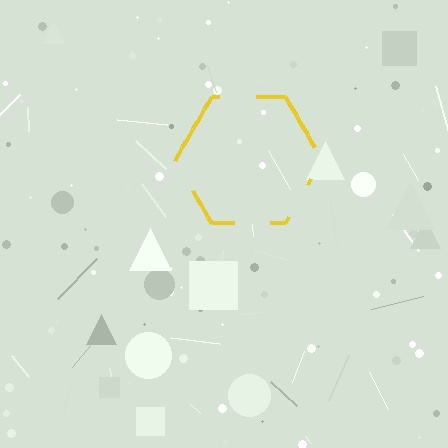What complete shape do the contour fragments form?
The contour fragments form a hexagon.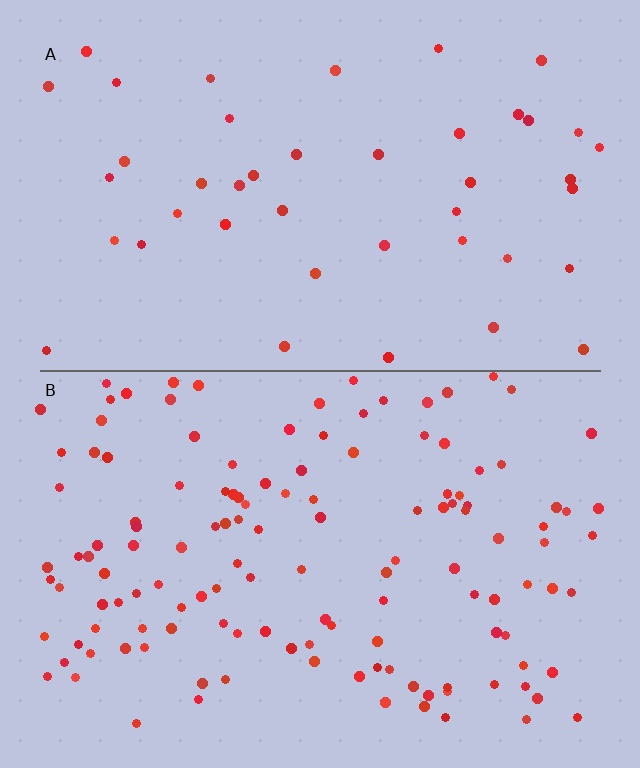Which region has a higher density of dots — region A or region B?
B (the bottom).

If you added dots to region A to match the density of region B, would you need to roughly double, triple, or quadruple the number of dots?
Approximately triple.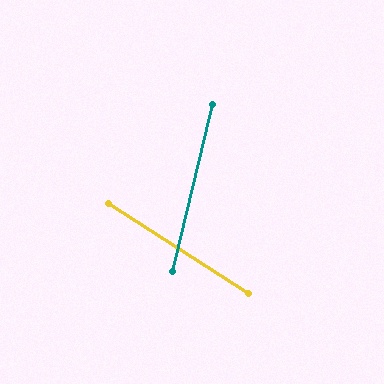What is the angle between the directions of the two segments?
Approximately 70 degrees.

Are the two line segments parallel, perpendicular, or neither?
Neither parallel nor perpendicular — they differ by about 70°.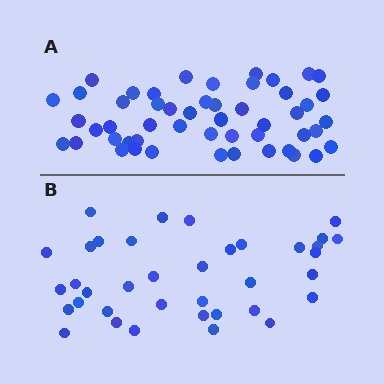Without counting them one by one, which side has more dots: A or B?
Region A (the top region) has more dots.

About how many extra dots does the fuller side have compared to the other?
Region A has approximately 15 more dots than region B.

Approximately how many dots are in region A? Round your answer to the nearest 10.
About 50 dots. (The exact count is 51, which rounds to 50.)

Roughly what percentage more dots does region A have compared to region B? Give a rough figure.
About 40% more.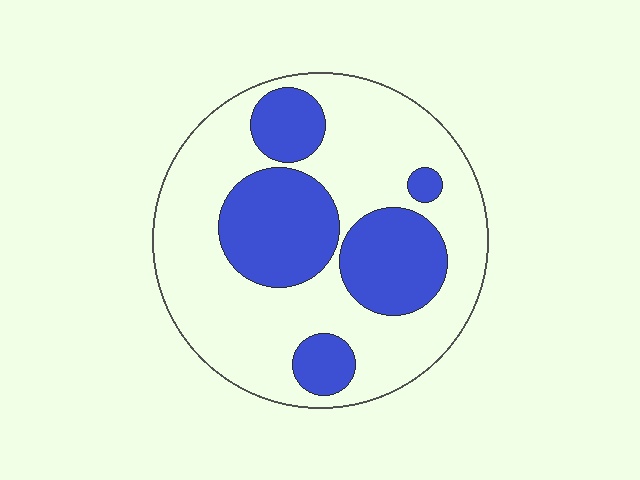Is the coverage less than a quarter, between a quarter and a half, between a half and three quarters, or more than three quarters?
Between a quarter and a half.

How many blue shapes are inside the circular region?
5.